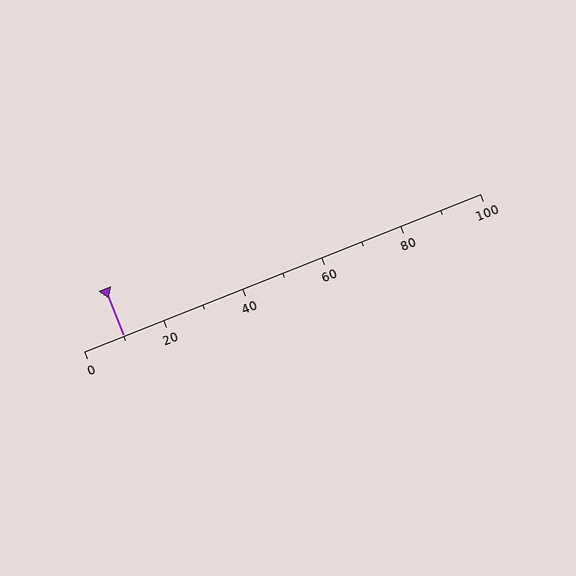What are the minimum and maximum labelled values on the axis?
The axis runs from 0 to 100.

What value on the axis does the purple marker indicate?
The marker indicates approximately 10.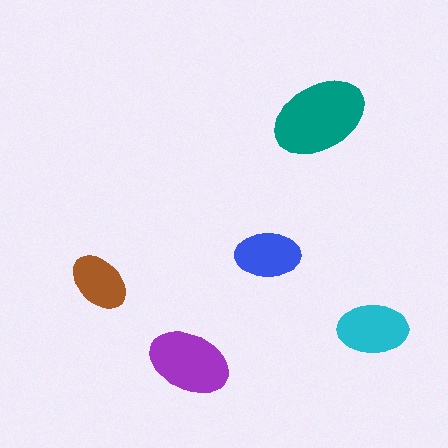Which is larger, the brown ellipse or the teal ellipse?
The teal one.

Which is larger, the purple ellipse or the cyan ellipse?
The purple one.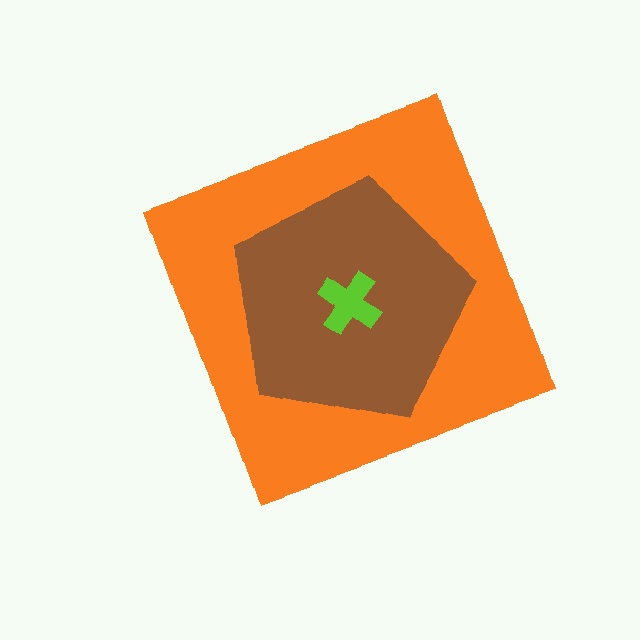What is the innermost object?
The lime cross.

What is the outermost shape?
The orange diamond.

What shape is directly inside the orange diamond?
The brown pentagon.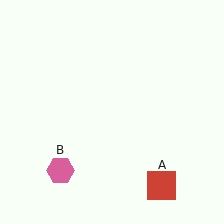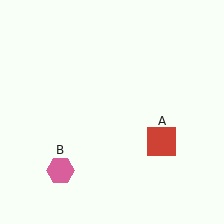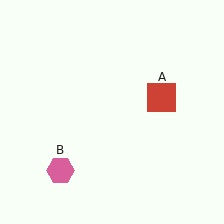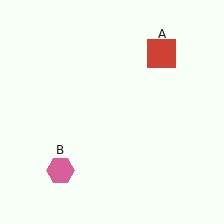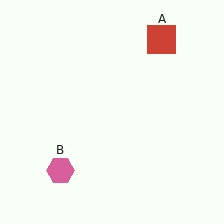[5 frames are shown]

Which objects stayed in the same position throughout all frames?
Pink hexagon (object B) remained stationary.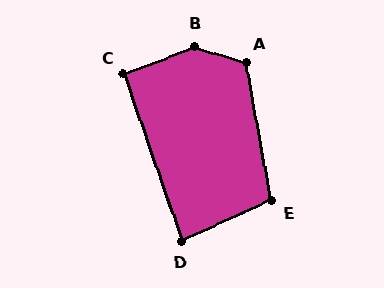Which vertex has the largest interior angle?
B, at approximately 141 degrees.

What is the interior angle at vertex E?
Approximately 104 degrees (obtuse).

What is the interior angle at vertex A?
Approximately 118 degrees (obtuse).